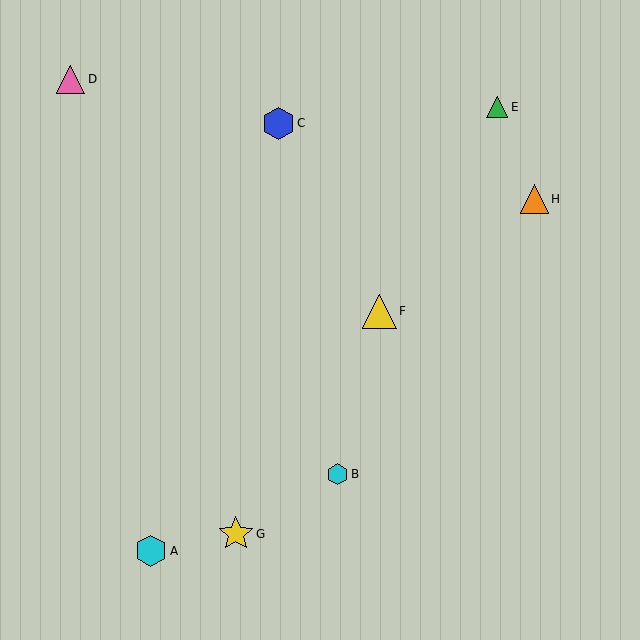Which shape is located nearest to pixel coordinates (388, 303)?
The yellow triangle (labeled F) at (379, 311) is nearest to that location.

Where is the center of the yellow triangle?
The center of the yellow triangle is at (379, 311).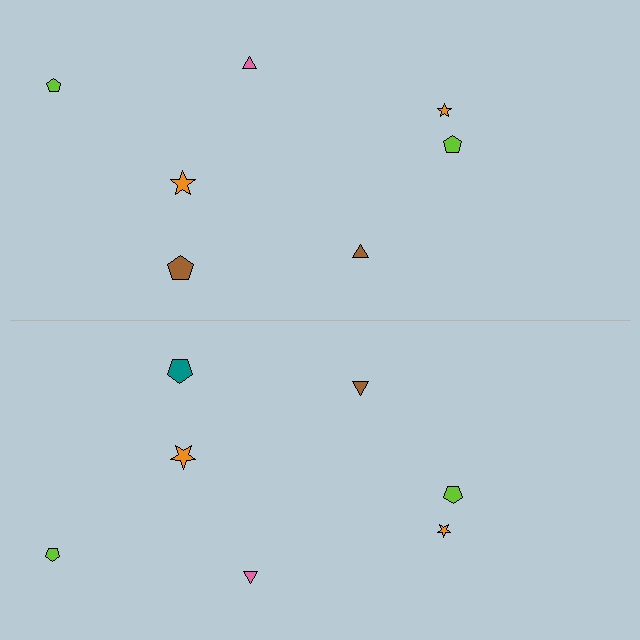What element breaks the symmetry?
The teal pentagon on the bottom side breaks the symmetry — its mirror counterpart is brown.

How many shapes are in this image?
There are 14 shapes in this image.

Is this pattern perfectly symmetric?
No, the pattern is not perfectly symmetric. The teal pentagon on the bottom side breaks the symmetry — its mirror counterpart is brown.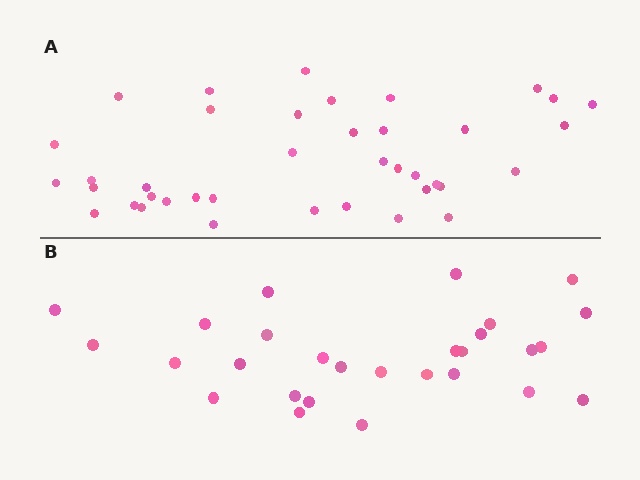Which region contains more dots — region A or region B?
Region A (the top region) has more dots.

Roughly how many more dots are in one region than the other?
Region A has roughly 12 or so more dots than region B.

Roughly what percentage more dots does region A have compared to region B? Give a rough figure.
About 40% more.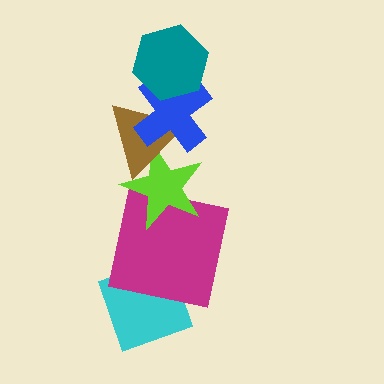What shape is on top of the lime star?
The brown triangle is on top of the lime star.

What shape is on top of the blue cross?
The teal hexagon is on top of the blue cross.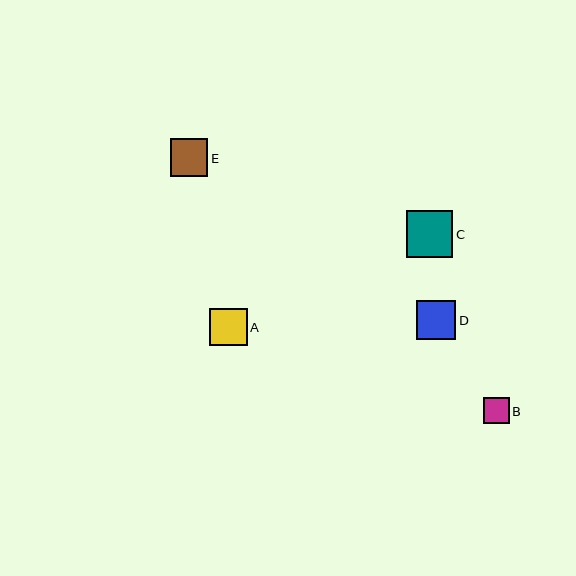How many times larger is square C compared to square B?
Square C is approximately 1.8 times the size of square B.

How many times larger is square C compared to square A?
Square C is approximately 1.2 times the size of square A.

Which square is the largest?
Square C is the largest with a size of approximately 46 pixels.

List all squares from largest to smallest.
From largest to smallest: C, D, E, A, B.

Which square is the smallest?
Square B is the smallest with a size of approximately 26 pixels.